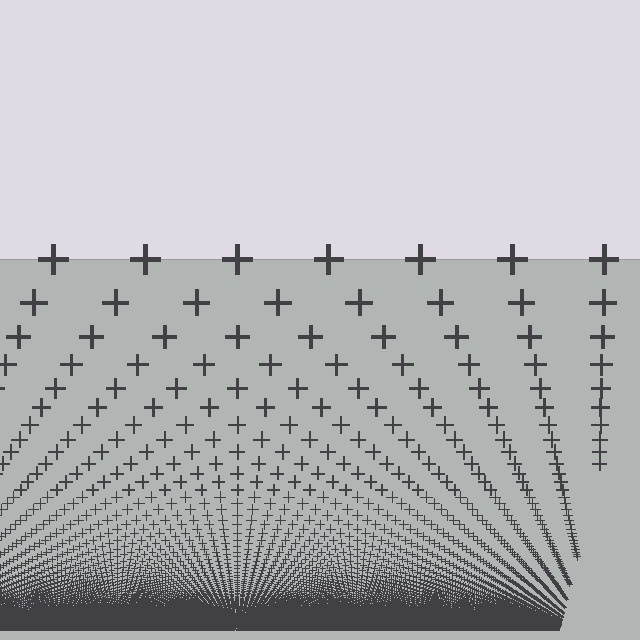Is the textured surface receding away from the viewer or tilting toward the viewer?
The surface appears to tilt toward the viewer. Texture elements get larger and sparser toward the top.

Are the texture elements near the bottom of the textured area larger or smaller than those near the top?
Smaller. The gradient is inverted — elements near the bottom are smaller and denser.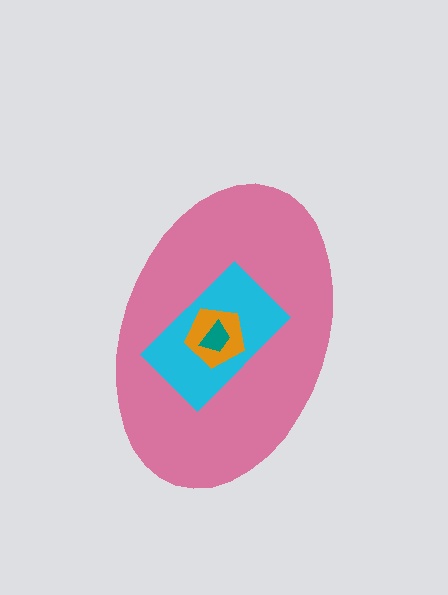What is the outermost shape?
The pink ellipse.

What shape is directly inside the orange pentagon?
The teal trapezoid.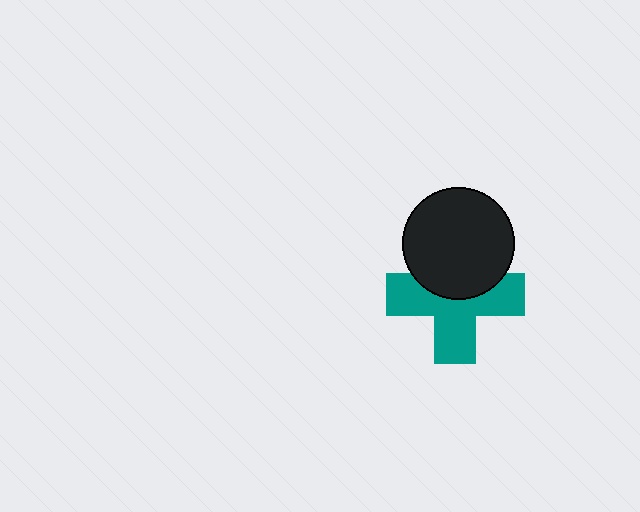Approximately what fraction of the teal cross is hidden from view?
Roughly 38% of the teal cross is hidden behind the black circle.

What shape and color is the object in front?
The object in front is a black circle.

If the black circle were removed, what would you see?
You would see the complete teal cross.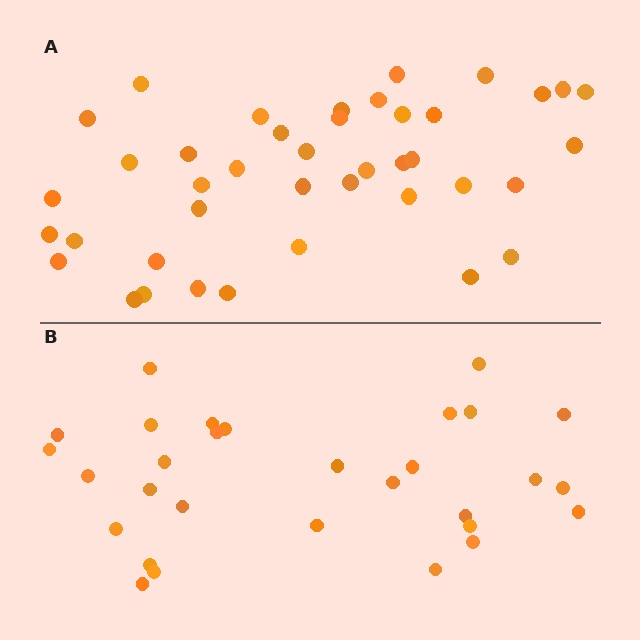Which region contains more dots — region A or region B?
Region A (the top region) has more dots.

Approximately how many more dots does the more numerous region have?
Region A has roughly 12 or so more dots than region B.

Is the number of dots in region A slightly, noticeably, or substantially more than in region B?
Region A has noticeably more, but not dramatically so. The ratio is roughly 1.4 to 1.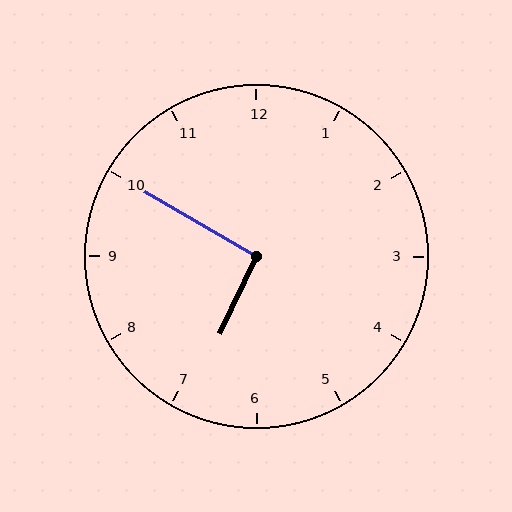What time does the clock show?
6:50.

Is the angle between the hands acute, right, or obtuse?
It is right.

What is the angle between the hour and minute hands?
Approximately 95 degrees.